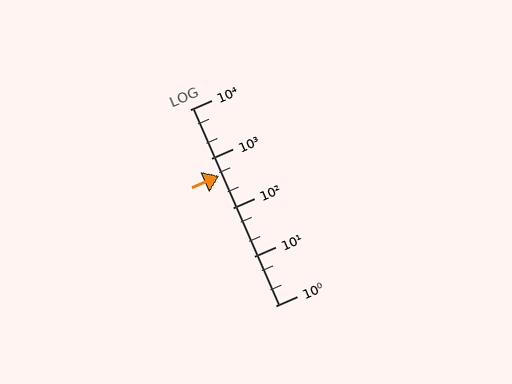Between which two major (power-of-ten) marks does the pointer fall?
The pointer is between 100 and 1000.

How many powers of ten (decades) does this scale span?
The scale spans 4 decades, from 1 to 10000.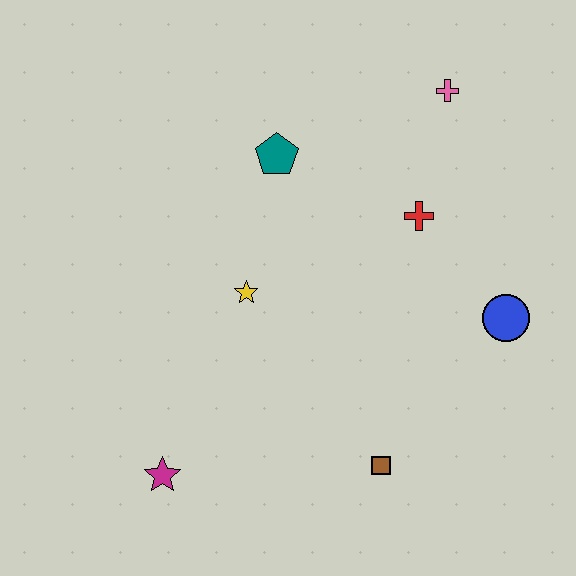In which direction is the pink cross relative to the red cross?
The pink cross is above the red cross.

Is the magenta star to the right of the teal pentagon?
No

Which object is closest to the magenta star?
The yellow star is closest to the magenta star.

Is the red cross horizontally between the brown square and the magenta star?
No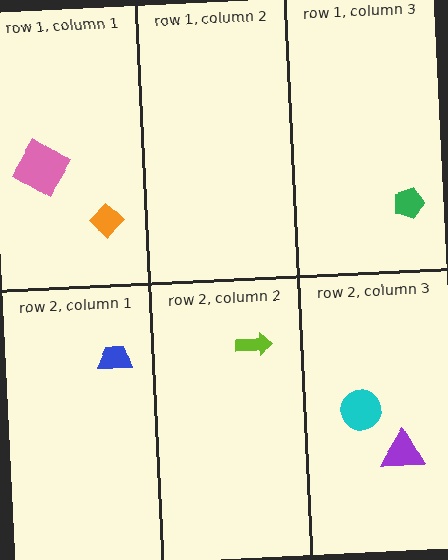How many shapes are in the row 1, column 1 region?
2.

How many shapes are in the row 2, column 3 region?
2.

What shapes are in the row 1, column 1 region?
The pink diamond, the orange diamond.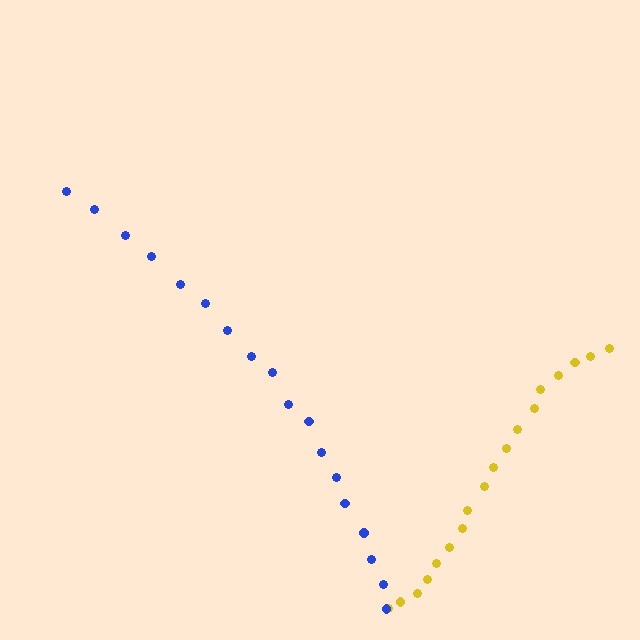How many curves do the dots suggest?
There are 2 distinct paths.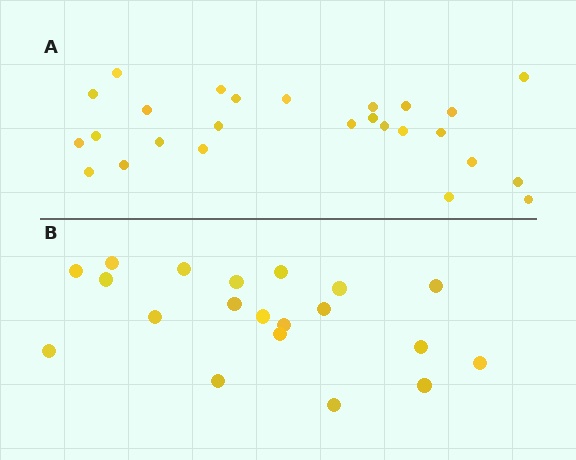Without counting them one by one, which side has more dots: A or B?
Region A (the top region) has more dots.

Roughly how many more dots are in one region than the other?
Region A has about 6 more dots than region B.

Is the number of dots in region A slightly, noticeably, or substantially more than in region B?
Region A has noticeably more, but not dramatically so. The ratio is roughly 1.3 to 1.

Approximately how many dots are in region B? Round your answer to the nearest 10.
About 20 dots.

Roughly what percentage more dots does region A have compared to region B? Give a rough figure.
About 30% more.